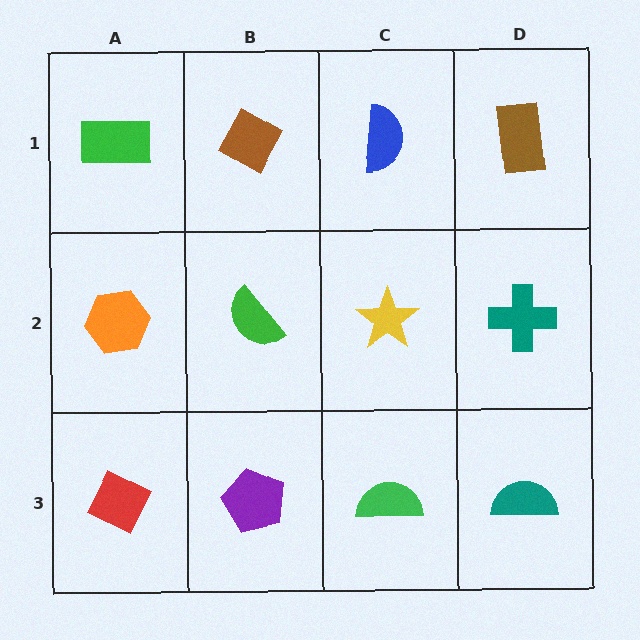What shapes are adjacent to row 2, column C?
A blue semicircle (row 1, column C), a green semicircle (row 3, column C), a green semicircle (row 2, column B), a teal cross (row 2, column D).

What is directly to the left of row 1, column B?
A green rectangle.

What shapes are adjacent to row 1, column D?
A teal cross (row 2, column D), a blue semicircle (row 1, column C).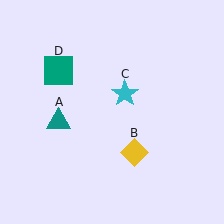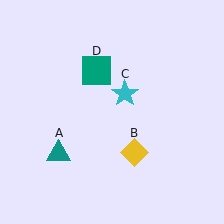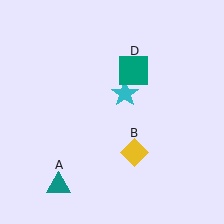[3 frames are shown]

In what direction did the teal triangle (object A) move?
The teal triangle (object A) moved down.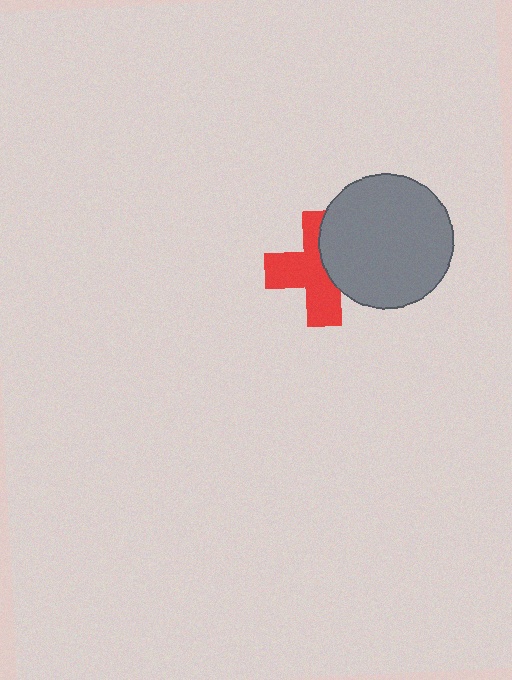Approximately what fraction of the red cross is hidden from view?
Roughly 39% of the red cross is hidden behind the gray circle.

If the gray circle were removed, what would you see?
You would see the complete red cross.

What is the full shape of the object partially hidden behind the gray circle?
The partially hidden object is a red cross.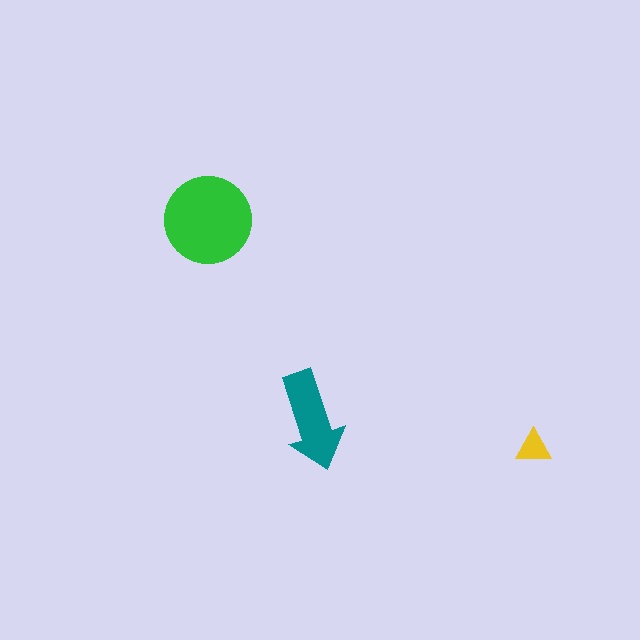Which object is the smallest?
The yellow triangle.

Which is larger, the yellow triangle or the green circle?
The green circle.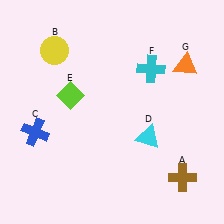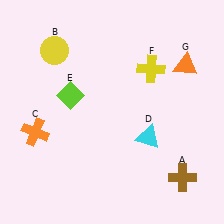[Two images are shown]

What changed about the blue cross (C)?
In Image 1, C is blue. In Image 2, it changed to orange.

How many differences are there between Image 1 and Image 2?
There are 2 differences between the two images.